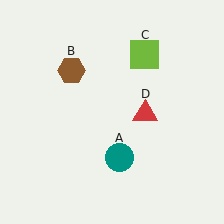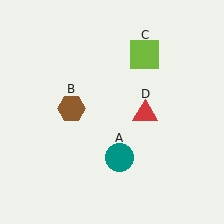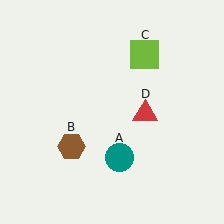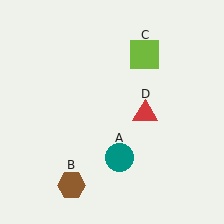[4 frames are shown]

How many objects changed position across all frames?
1 object changed position: brown hexagon (object B).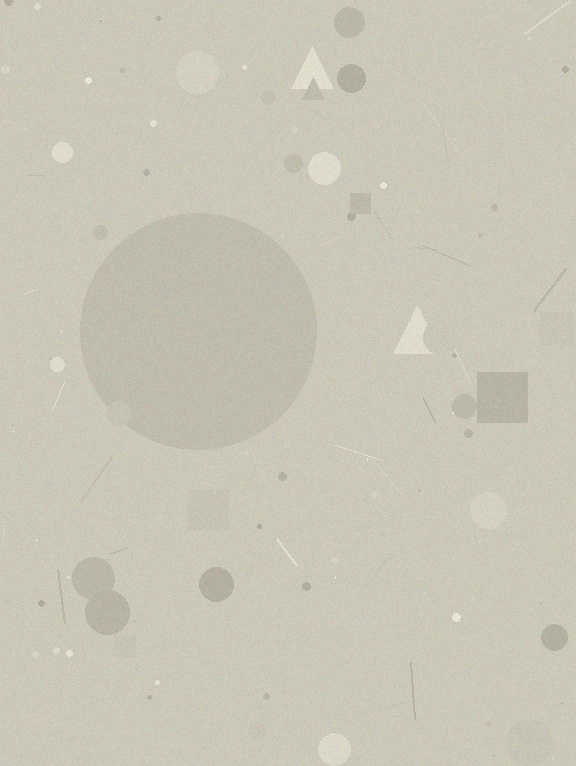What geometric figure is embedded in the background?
A circle is embedded in the background.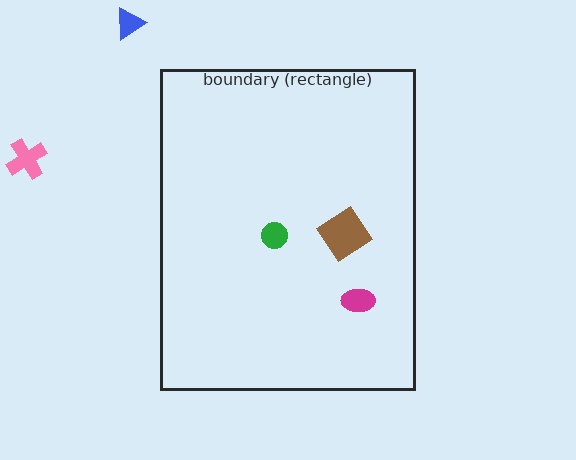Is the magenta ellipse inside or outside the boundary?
Inside.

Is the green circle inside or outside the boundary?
Inside.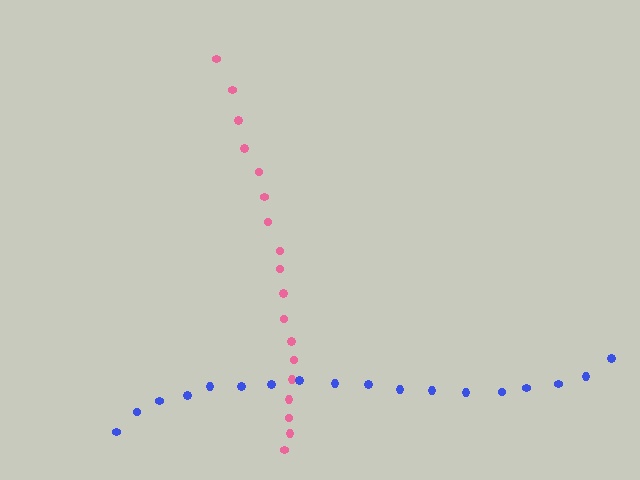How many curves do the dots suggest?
There are 2 distinct paths.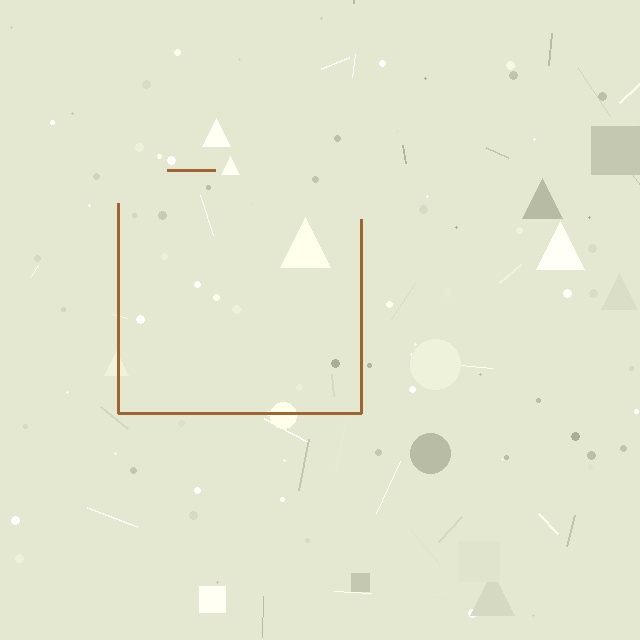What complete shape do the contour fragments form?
The contour fragments form a square.